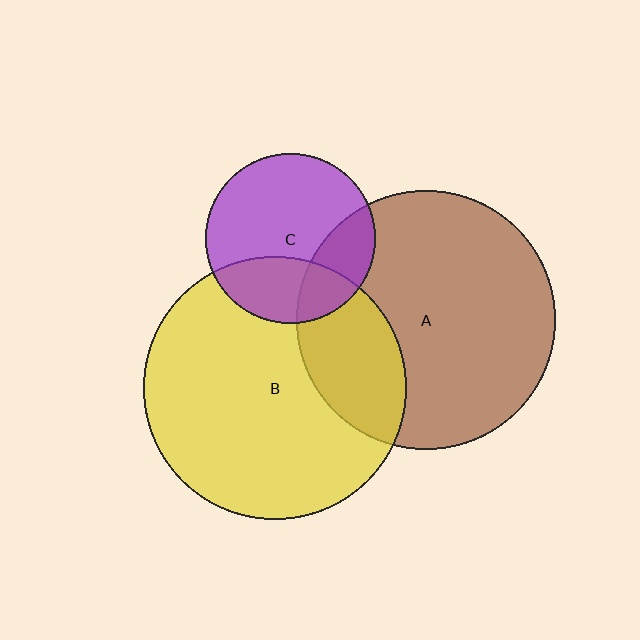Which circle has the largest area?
Circle B (yellow).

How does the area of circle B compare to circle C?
Approximately 2.4 times.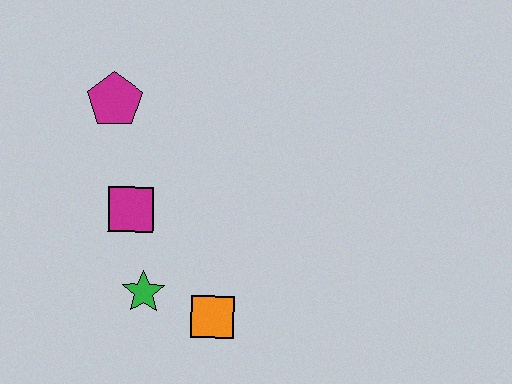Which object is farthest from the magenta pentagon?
The orange square is farthest from the magenta pentagon.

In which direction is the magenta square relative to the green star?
The magenta square is above the green star.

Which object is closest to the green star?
The orange square is closest to the green star.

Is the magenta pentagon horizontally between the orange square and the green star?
No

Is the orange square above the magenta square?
No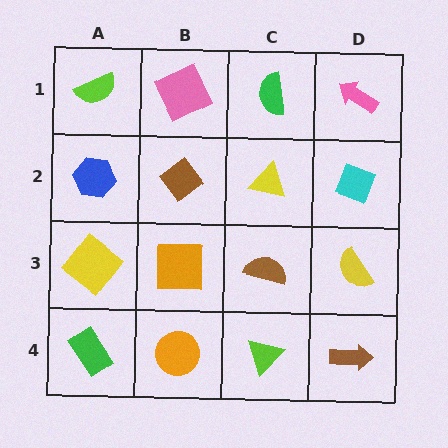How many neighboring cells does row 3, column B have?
4.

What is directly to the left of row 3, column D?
A brown semicircle.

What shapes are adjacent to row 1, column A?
A blue hexagon (row 2, column A), a pink square (row 1, column B).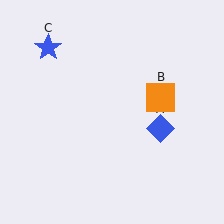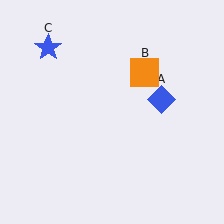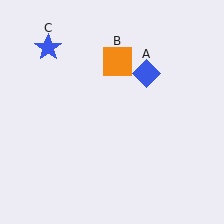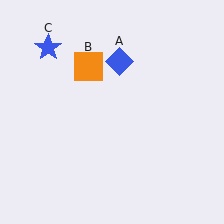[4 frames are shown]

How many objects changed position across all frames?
2 objects changed position: blue diamond (object A), orange square (object B).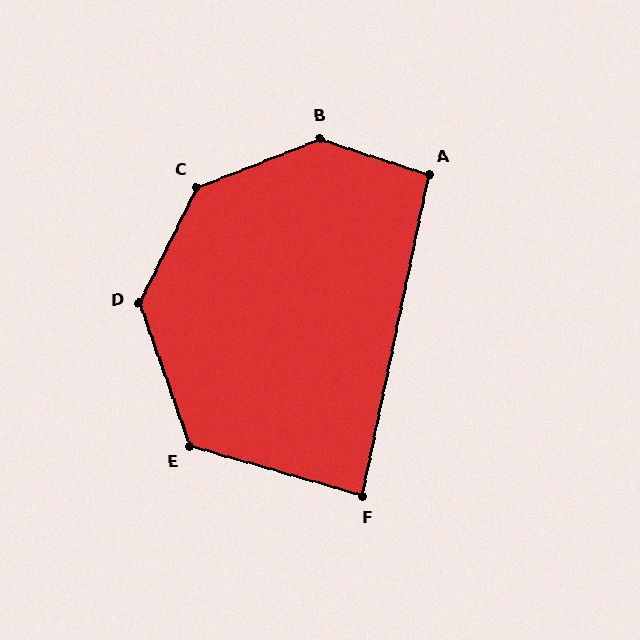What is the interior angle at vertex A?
Approximately 97 degrees (obtuse).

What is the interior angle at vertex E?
Approximately 125 degrees (obtuse).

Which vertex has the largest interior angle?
B, at approximately 140 degrees.